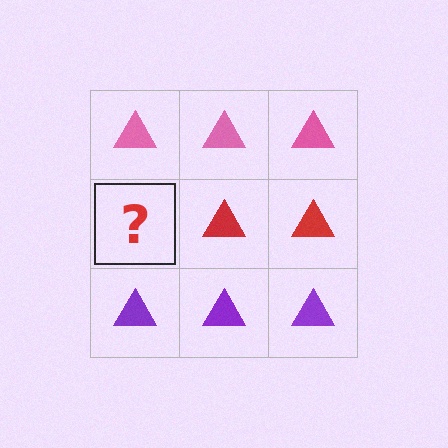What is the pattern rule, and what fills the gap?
The rule is that each row has a consistent color. The gap should be filled with a red triangle.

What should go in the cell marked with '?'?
The missing cell should contain a red triangle.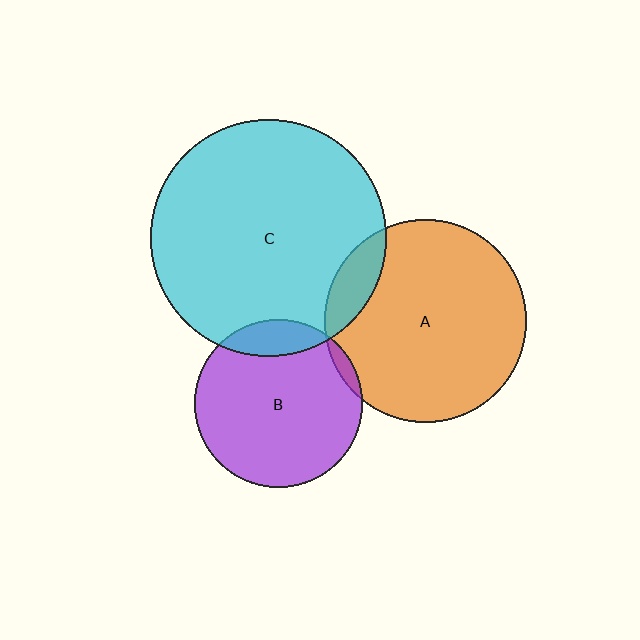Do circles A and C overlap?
Yes.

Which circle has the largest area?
Circle C (cyan).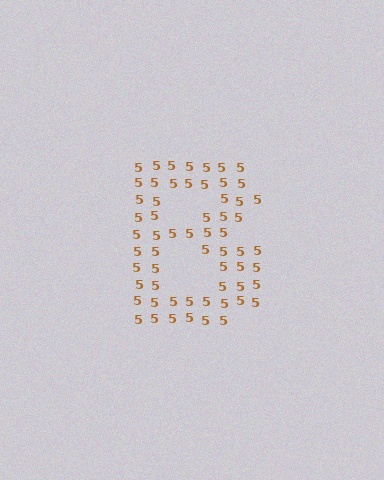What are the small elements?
The small elements are digit 5's.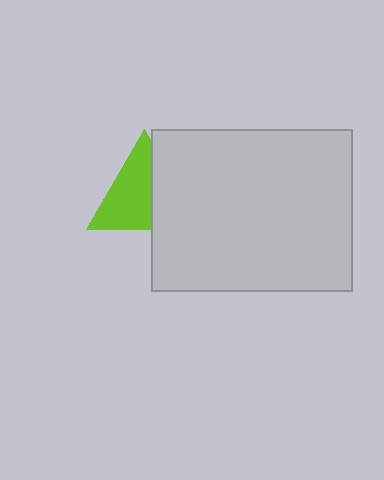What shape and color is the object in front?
The object in front is a light gray rectangle.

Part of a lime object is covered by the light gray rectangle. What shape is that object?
It is a triangle.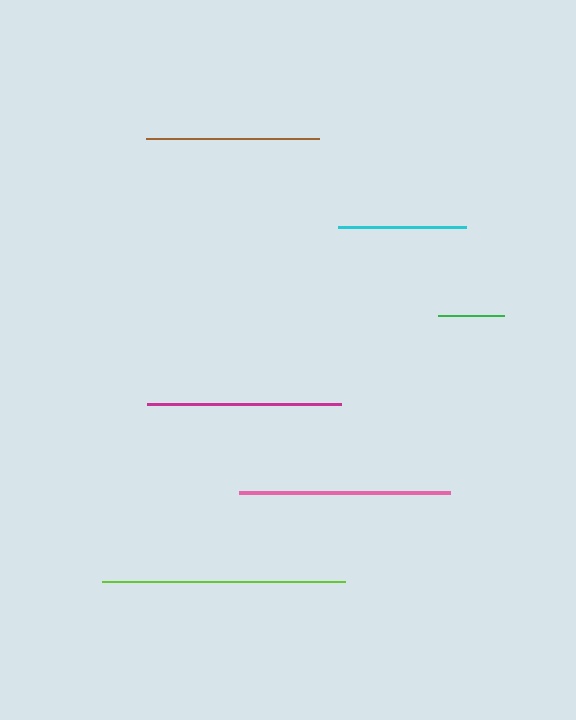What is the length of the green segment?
The green segment is approximately 66 pixels long.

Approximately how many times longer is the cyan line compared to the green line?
The cyan line is approximately 2.0 times the length of the green line.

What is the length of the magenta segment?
The magenta segment is approximately 194 pixels long.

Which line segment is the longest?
The lime line is the longest at approximately 243 pixels.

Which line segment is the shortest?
The green line is the shortest at approximately 66 pixels.